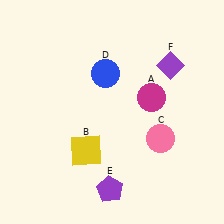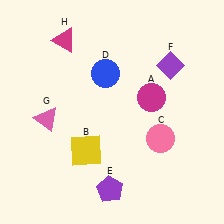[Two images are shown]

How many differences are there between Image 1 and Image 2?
There are 2 differences between the two images.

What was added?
A pink triangle (G), a magenta triangle (H) were added in Image 2.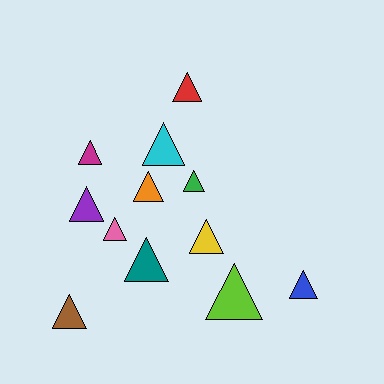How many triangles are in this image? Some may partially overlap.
There are 12 triangles.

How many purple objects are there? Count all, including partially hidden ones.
There is 1 purple object.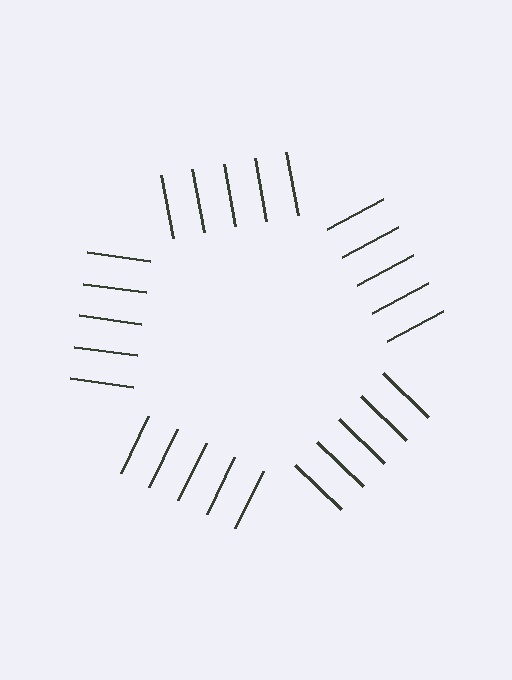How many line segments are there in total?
25 — 5 along each of the 5 edges.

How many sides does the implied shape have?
5 sides — the line-ends trace a pentagon.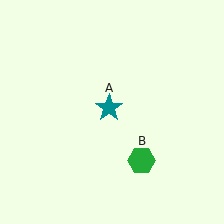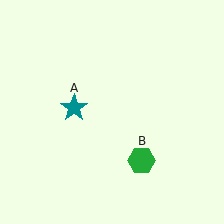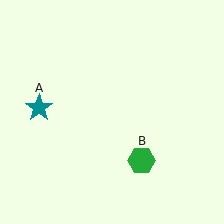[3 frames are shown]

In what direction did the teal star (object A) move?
The teal star (object A) moved left.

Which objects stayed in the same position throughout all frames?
Green hexagon (object B) remained stationary.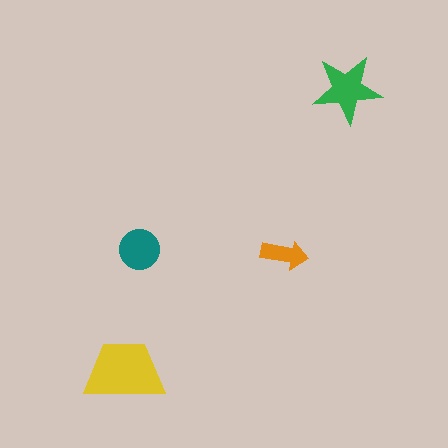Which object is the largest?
The yellow trapezoid.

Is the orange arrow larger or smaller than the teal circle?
Smaller.